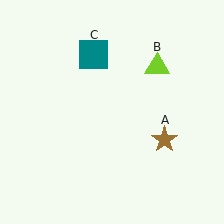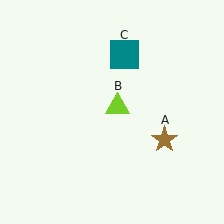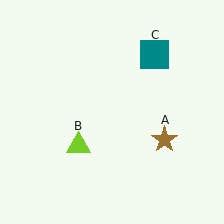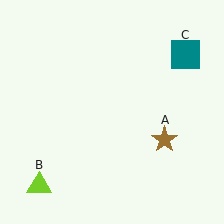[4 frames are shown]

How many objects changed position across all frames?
2 objects changed position: lime triangle (object B), teal square (object C).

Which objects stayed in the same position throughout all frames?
Brown star (object A) remained stationary.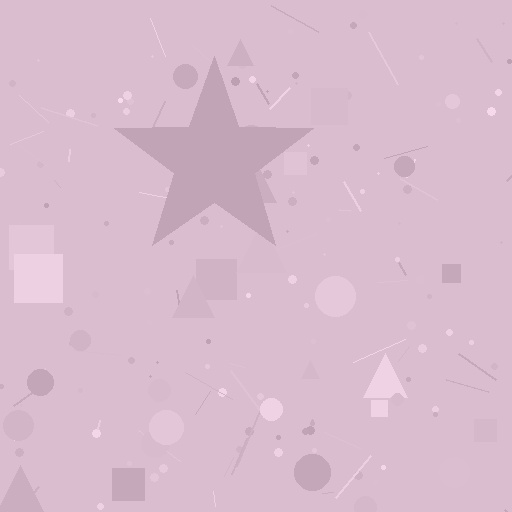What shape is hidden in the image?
A star is hidden in the image.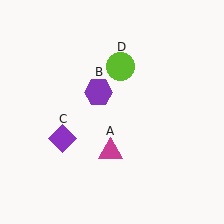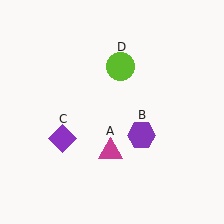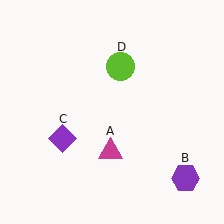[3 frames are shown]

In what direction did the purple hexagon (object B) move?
The purple hexagon (object B) moved down and to the right.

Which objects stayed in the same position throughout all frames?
Magenta triangle (object A) and purple diamond (object C) and lime circle (object D) remained stationary.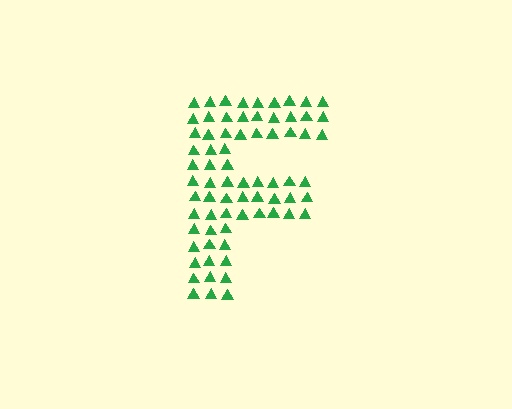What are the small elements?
The small elements are triangles.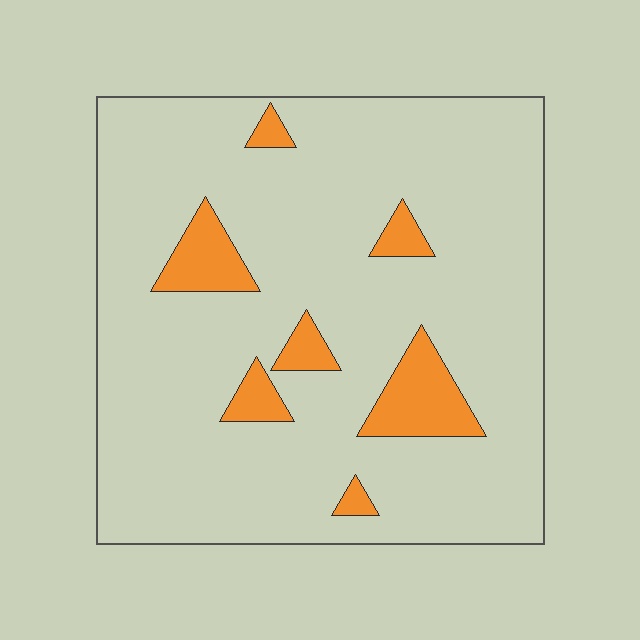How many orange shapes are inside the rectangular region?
7.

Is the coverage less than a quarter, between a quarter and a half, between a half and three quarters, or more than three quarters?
Less than a quarter.